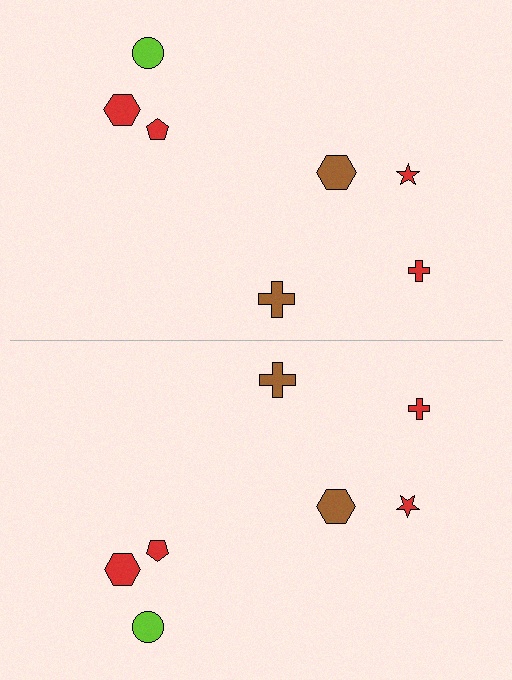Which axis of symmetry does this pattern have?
The pattern has a horizontal axis of symmetry running through the center of the image.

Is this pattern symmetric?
Yes, this pattern has bilateral (reflection) symmetry.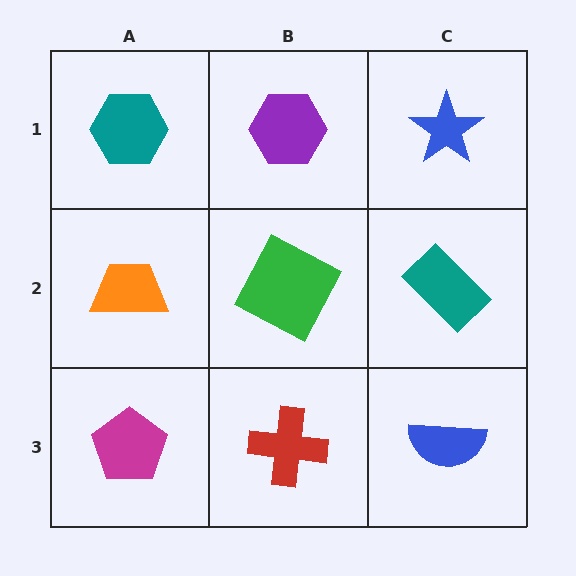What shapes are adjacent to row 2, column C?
A blue star (row 1, column C), a blue semicircle (row 3, column C), a green square (row 2, column B).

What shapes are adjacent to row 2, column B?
A purple hexagon (row 1, column B), a red cross (row 3, column B), an orange trapezoid (row 2, column A), a teal rectangle (row 2, column C).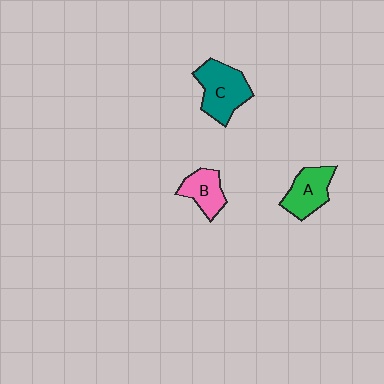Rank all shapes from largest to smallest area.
From largest to smallest: C (teal), A (green), B (pink).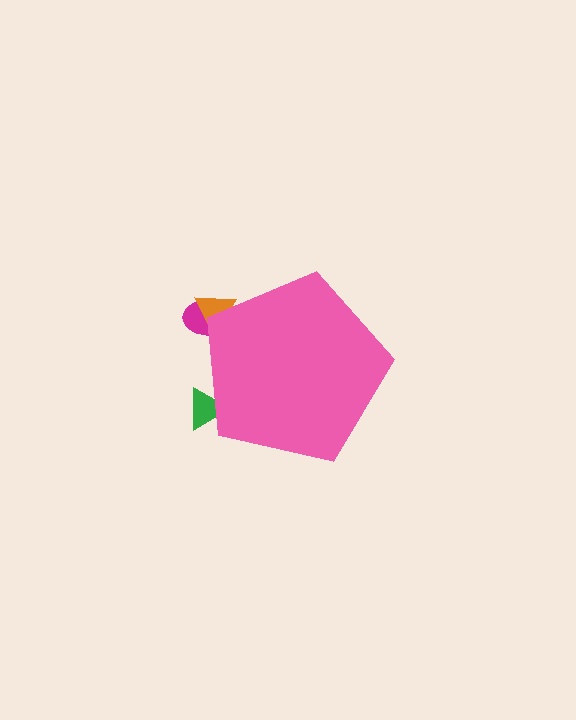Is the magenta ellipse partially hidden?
Yes, the magenta ellipse is partially hidden behind the pink pentagon.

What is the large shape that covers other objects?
A pink pentagon.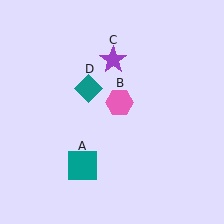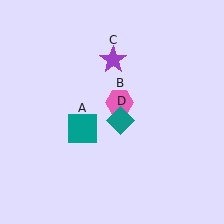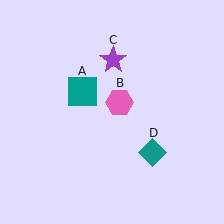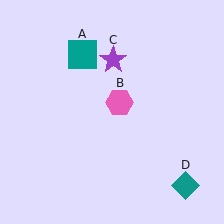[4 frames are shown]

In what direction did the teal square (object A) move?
The teal square (object A) moved up.